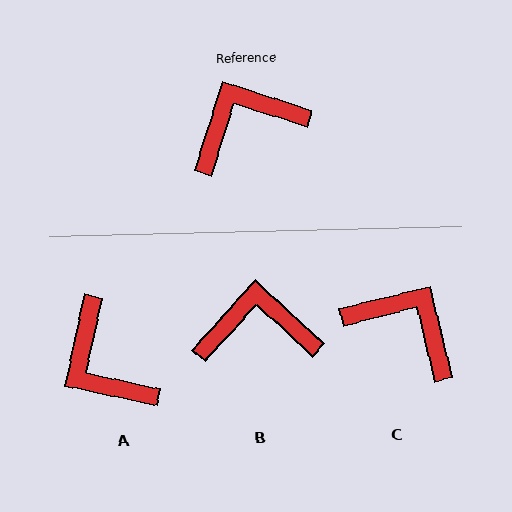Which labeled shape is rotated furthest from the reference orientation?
A, about 96 degrees away.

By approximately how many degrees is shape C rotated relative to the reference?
Approximately 59 degrees clockwise.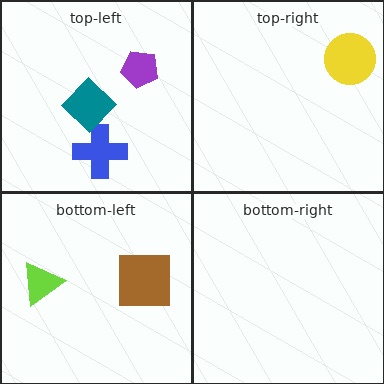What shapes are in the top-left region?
The purple pentagon, the blue cross, the teal diamond.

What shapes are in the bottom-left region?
The lime triangle, the brown square.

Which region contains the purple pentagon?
The top-left region.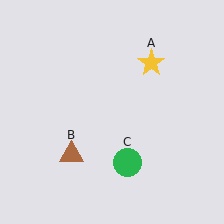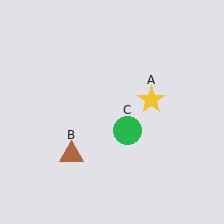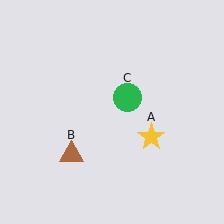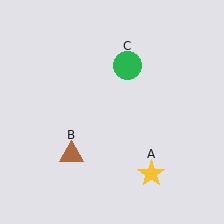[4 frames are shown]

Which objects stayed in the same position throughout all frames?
Brown triangle (object B) remained stationary.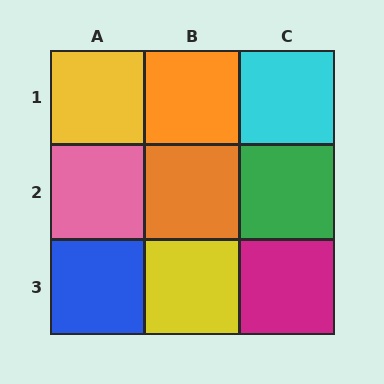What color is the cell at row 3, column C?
Magenta.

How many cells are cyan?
1 cell is cyan.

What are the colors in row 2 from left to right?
Pink, orange, green.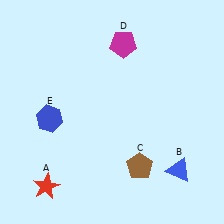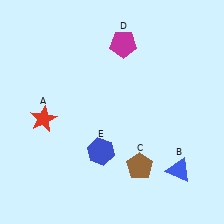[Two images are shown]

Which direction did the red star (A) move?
The red star (A) moved up.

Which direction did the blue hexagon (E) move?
The blue hexagon (E) moved right.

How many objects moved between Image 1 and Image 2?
2 objects moved between the two images.